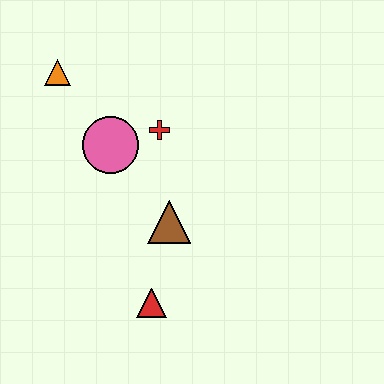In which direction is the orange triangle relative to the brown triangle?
The orange triangle is above the brown triangle.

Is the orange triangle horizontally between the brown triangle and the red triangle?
No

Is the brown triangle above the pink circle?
No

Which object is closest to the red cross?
The pink circle is closest to the red cross.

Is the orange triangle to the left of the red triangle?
Yes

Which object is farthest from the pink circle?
The red triangle is farthest from the pink circle.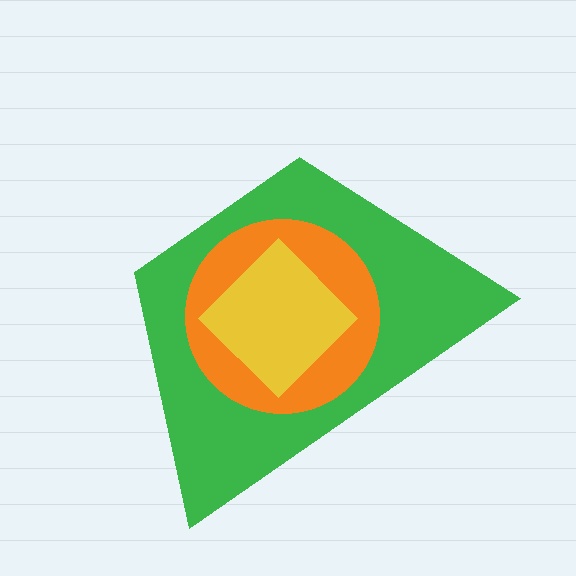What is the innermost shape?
The yellow diamond.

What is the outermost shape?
The green trapezoid.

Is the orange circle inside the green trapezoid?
Yes.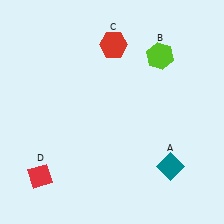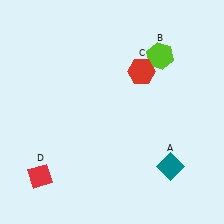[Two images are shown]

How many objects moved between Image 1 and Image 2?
1 object moved between the two images.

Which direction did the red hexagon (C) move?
The red hexagon (C) moved right.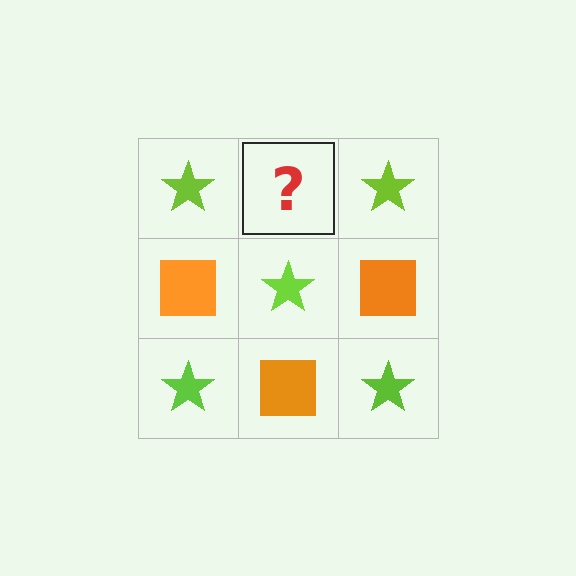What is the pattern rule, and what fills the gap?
The rule is that it alternates lime star and orange square in a checkerboard pattern. The gap should be filled with an orange square.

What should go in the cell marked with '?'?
The missing cell should contain an orange square.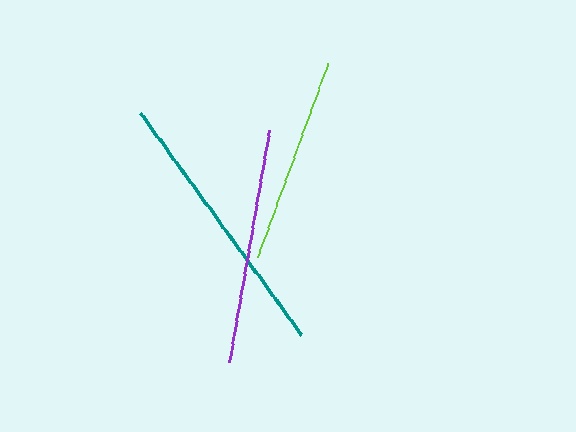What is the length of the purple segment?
The purple segment is approximately 235 pixels long.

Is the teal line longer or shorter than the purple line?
The teal line is longer than the purple line.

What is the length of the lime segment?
The lime segment is approximately 207 pixels long.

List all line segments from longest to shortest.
From longest to shortest: teal, purple, lime.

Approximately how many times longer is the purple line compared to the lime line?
The purple line is approximately 1.1 times the length of the lime line.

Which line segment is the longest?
The teal line is the longest at approximately 274 pixels.